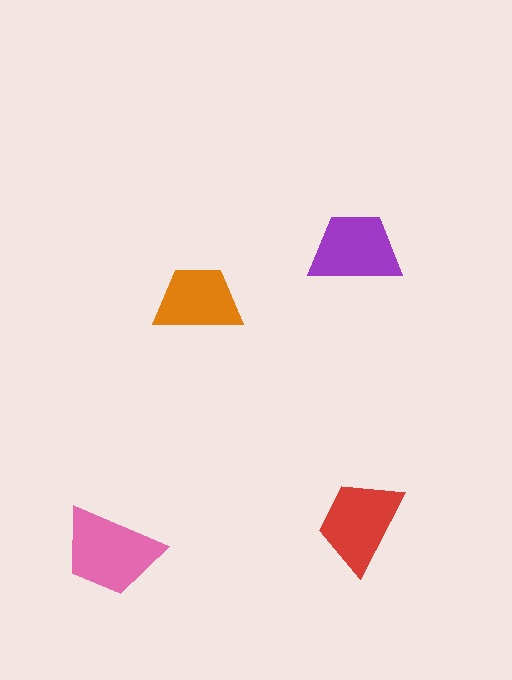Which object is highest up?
The purple trapezoid is topmost.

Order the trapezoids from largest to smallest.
the pink one, the red one, the purple one, the orange one.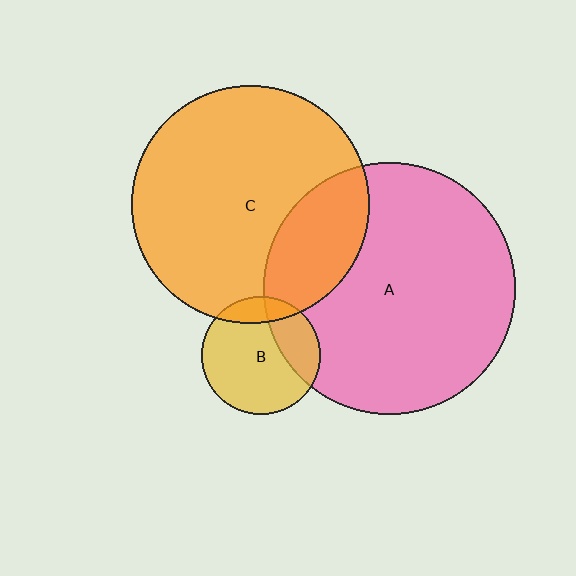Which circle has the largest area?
Circle A (pink).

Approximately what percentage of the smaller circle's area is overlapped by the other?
Approximately 25%.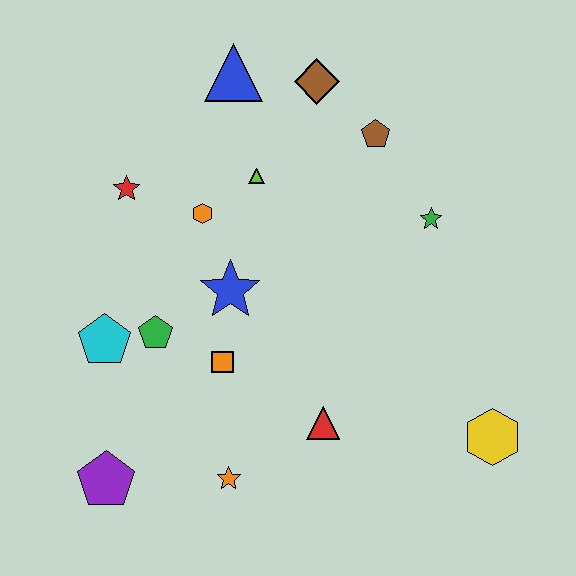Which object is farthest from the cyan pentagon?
The yellow hexagon is farthest from the cyan pentagon.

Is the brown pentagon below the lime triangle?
No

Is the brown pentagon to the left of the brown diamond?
No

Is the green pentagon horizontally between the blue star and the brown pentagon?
No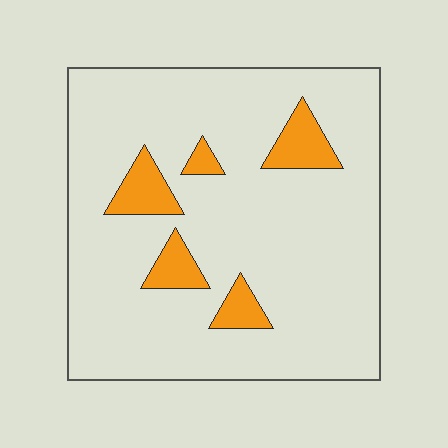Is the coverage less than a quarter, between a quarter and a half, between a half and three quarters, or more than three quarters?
Less than a quarter.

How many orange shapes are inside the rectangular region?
5.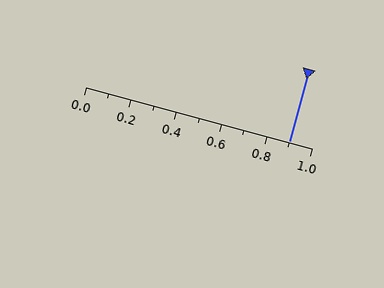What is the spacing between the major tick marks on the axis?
The major ticks are spaced 0.2 apart.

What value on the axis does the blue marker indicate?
The marker indicates approximately 0.9.